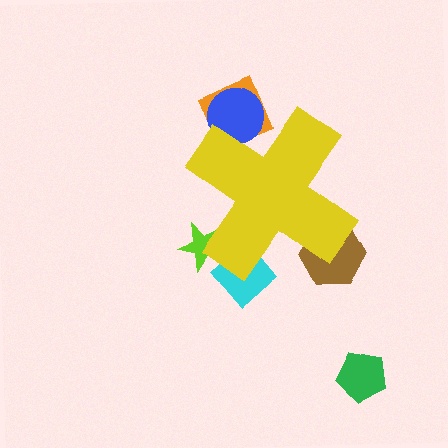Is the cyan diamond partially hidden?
Yes, the cyan diamond is partially hidden behind the yellow cross.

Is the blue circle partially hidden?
Yes, the blue circle is partially hidden behind the yellow cross.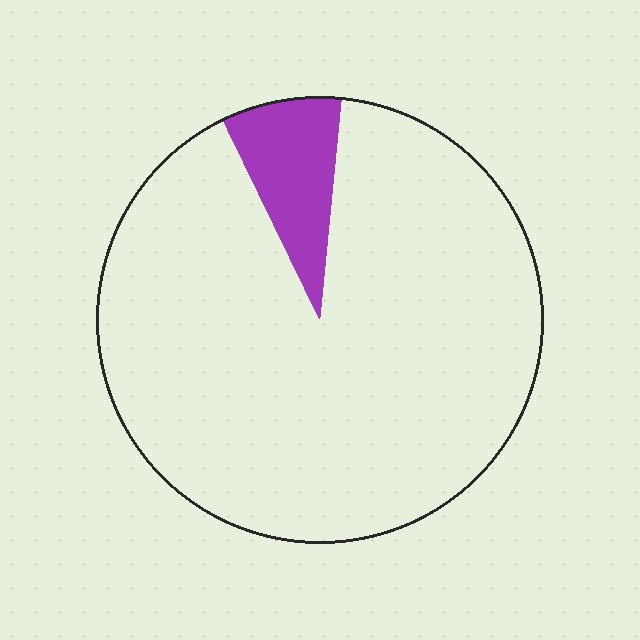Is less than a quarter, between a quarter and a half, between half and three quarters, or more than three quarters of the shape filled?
Less than a quarter.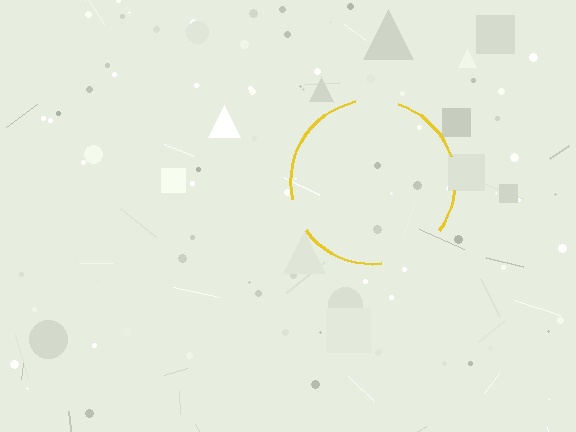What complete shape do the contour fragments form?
The contour fragments form a circle.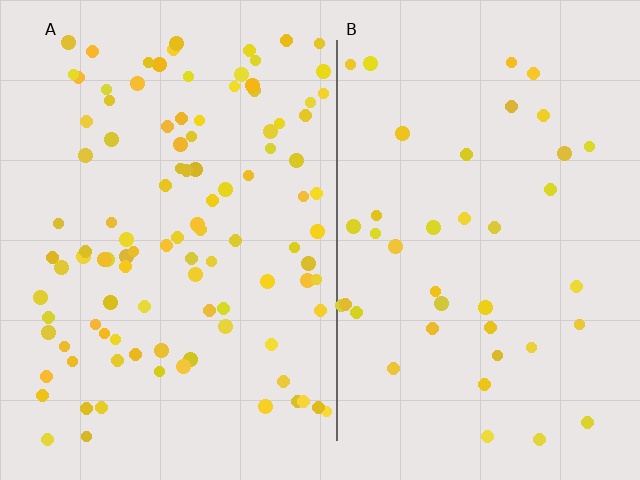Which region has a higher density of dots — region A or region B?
A (the left).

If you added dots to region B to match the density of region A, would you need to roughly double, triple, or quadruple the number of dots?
Approximately triple.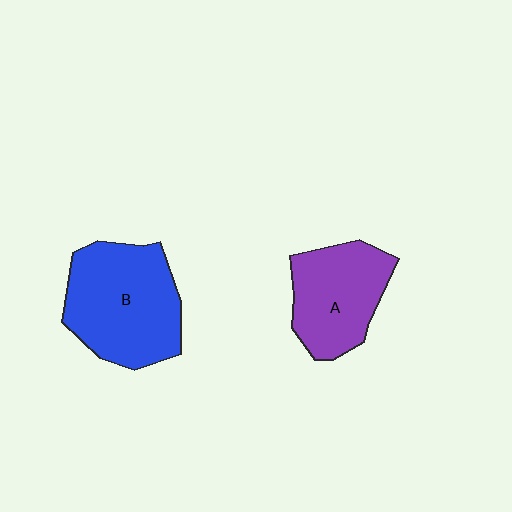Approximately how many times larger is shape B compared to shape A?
Approximately 1.3 times.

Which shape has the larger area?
Shape B (blue).